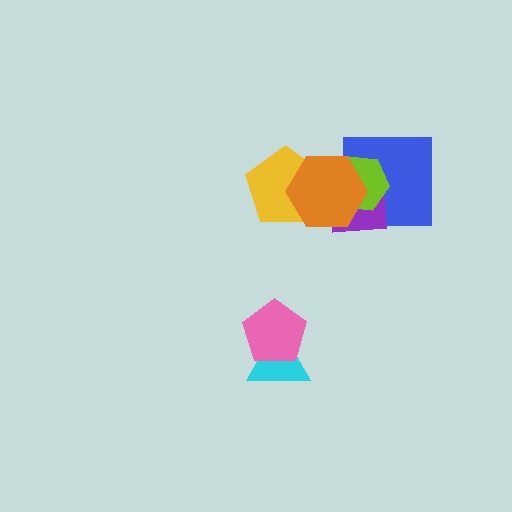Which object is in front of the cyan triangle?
The pink pentagon is in front of the cyan triangle.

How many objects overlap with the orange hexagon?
4 objects overlap with the orange hexagon.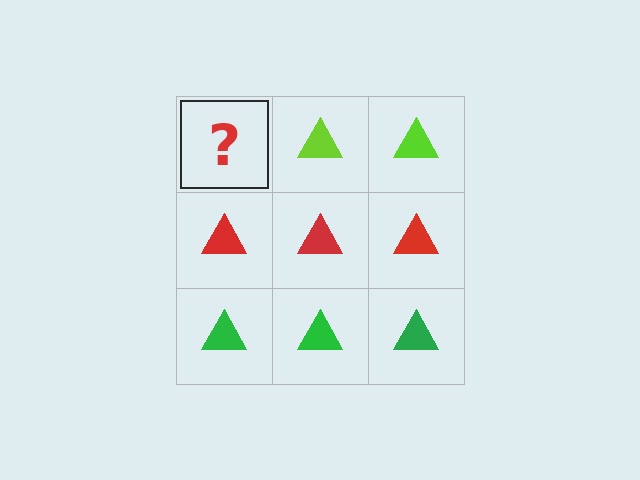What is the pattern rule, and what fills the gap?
The rule is that each row has a consistent color. The gap should be filled with a lime triangle.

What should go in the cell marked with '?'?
The missing cell should contain a lime triangle.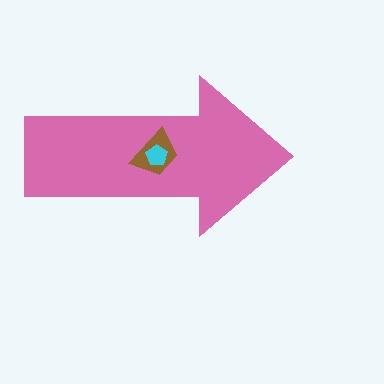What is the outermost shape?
The pink arrow.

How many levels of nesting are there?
3.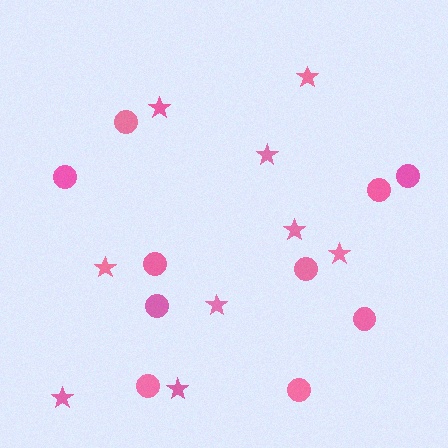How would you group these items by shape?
There are 2 groups: one group of stars (9) and one group of circles (10).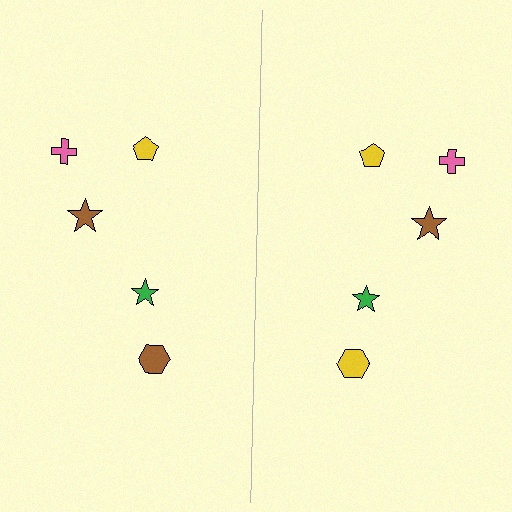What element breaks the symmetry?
The yellow hexagon on the right side breaks the symmetry — its mirror counterpart is brown.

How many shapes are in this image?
There are 10 shapes in this image.